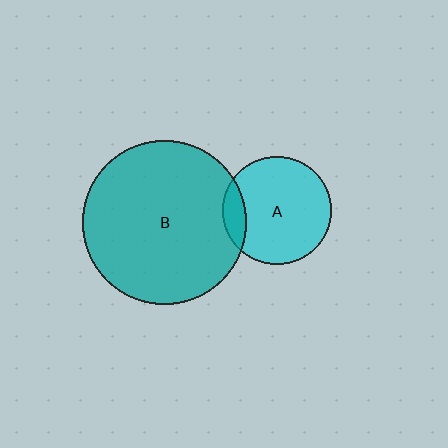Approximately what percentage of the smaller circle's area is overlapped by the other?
Approximately 15%.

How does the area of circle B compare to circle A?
Approximately 2.3 times.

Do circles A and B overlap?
Yes.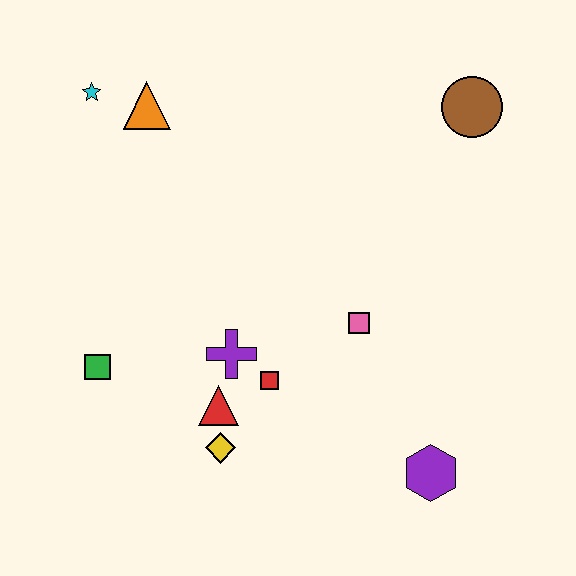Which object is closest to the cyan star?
The orange triangle is closest to the cyan star.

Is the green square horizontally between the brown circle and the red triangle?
No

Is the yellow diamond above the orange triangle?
No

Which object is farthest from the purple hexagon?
The cyan star is farthest from the purple hexagon.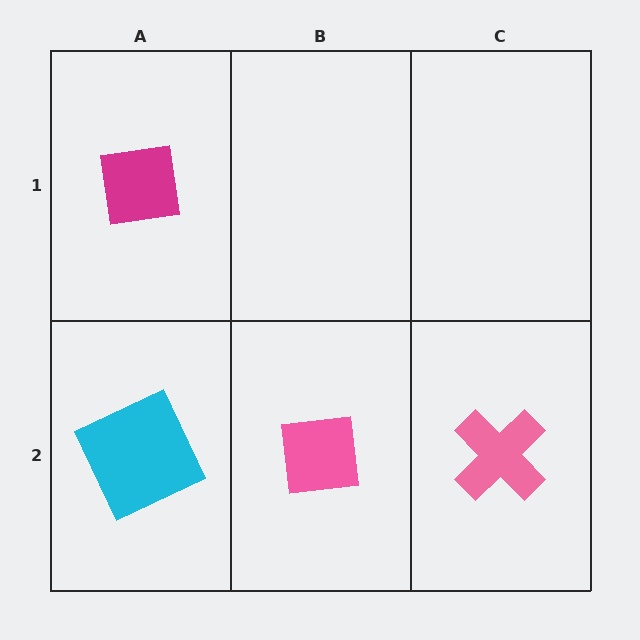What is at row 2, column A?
A cyan square.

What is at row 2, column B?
A pink square.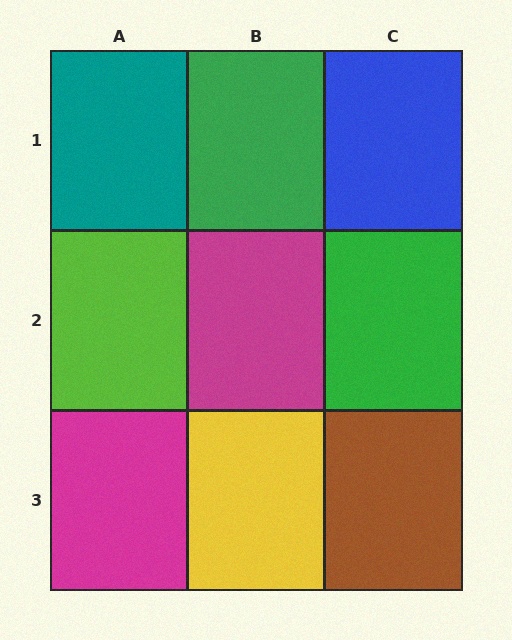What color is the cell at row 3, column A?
Magenta.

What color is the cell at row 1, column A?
Teal.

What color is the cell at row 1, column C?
Blue.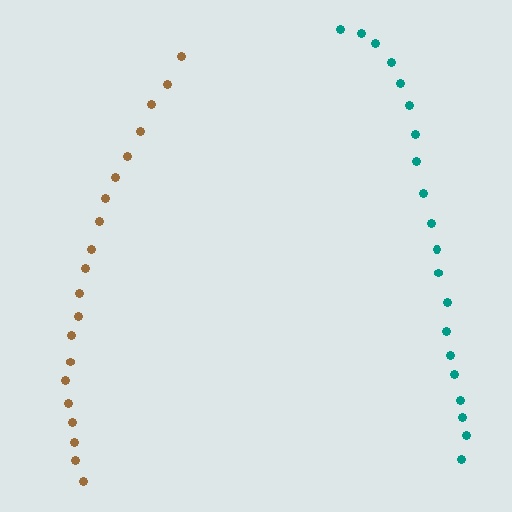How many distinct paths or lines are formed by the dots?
There are 2 distinct paths.